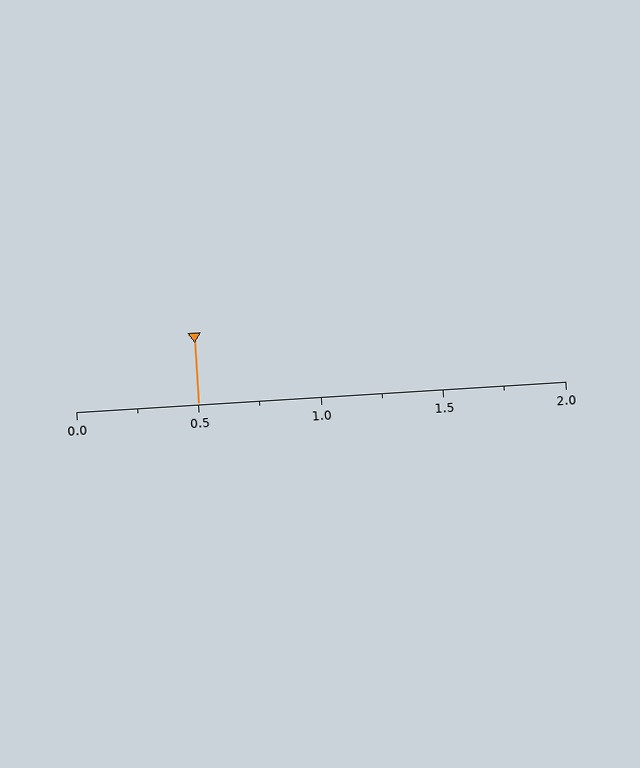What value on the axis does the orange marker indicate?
The marker indicates approximately 0.5.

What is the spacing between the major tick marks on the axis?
The major ticks are spaced 0.5 apart.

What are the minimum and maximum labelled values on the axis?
The axis runs from 0.0 to 2.0.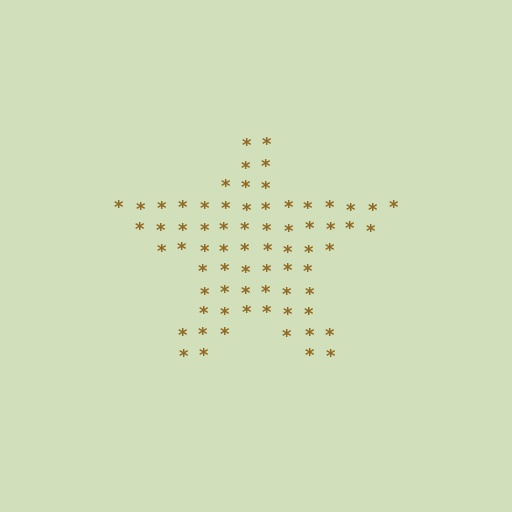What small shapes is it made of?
It is made of small asterisks.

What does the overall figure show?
The overall figure shows a star.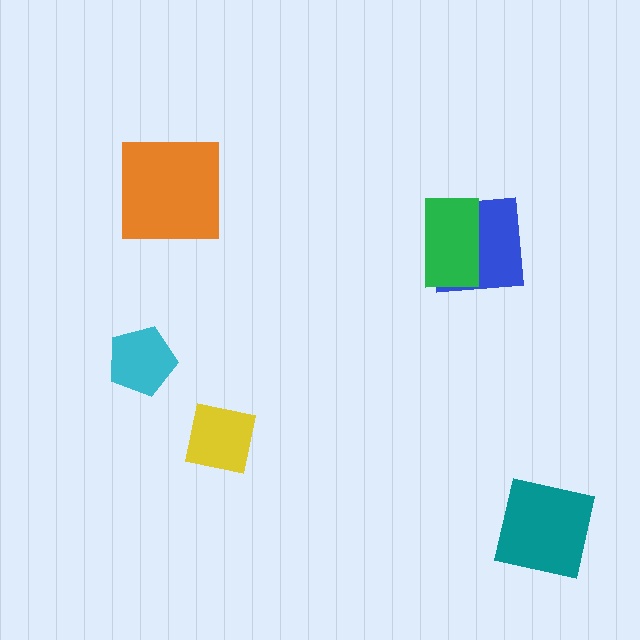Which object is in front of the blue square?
The green rectangle is in front of the blue square.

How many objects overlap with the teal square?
0 objects overlap with the teal square.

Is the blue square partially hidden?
Yes, it is partially covered by another shape.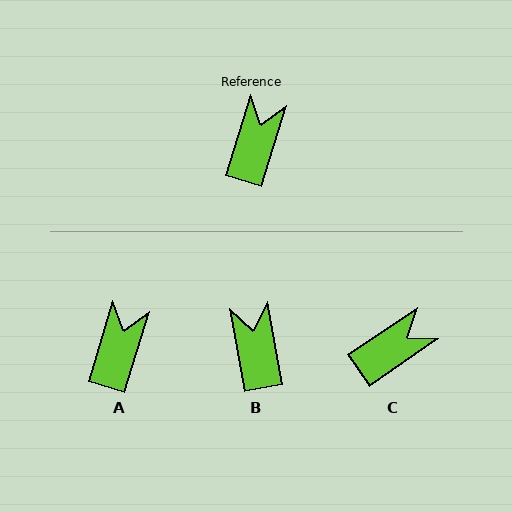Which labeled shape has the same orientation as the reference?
A.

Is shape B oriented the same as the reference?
No, it is off by about 27 degrees.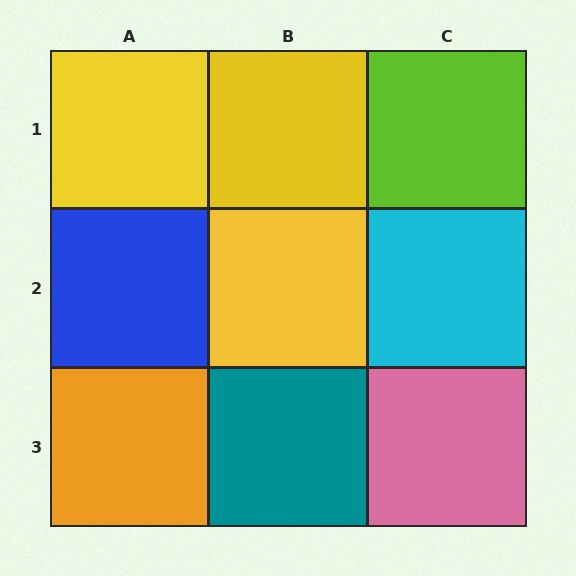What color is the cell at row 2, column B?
Yellow.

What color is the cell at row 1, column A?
Yellow.